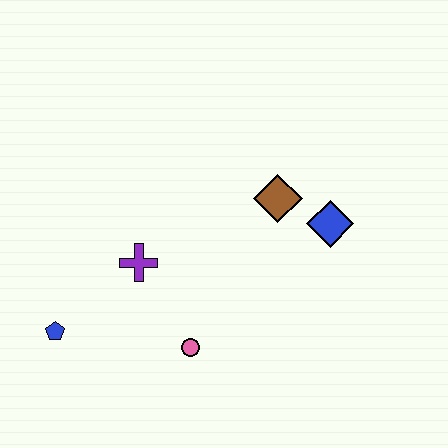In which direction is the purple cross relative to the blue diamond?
The purple cross is to the left of the blue diamond.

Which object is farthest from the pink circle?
The blue diamond is farthest from the pink circle.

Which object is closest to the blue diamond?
The brown diamond is closest to the blue diamond.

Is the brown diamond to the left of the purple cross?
No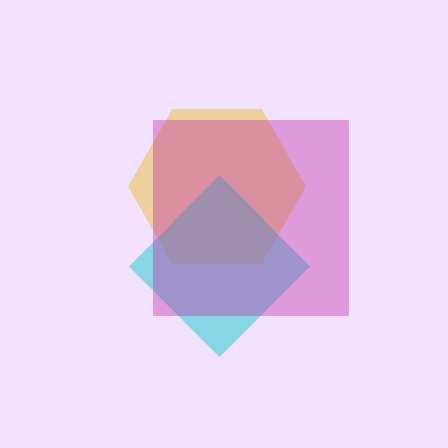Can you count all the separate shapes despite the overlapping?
Yes, there are 3 separate shapes.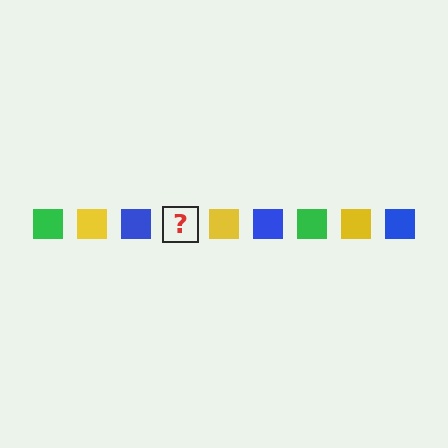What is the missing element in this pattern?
The missing element is a green square.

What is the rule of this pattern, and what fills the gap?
The rule is that the pattern cycles through green, yellow, blue squares. The gap should be filled with a green square.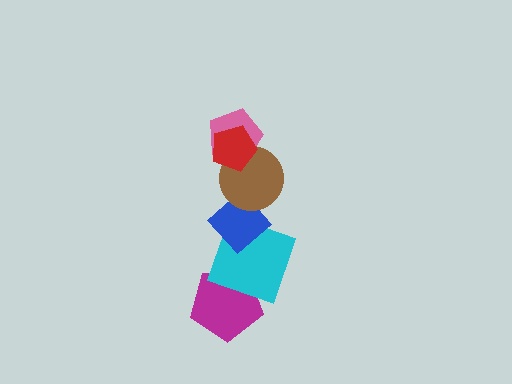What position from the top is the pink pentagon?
The pink pentagon is 2nd from the top.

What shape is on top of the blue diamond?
The brown circle is on top of the blue diamond.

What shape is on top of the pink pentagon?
The red pentagon is on top of the pink pentagon.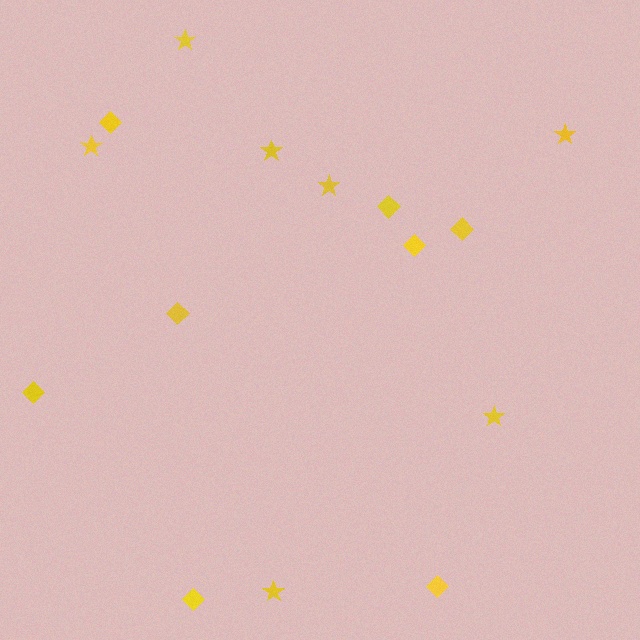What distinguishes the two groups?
There are 2 groups: one group of diamonds (8) and one group of stars (7).